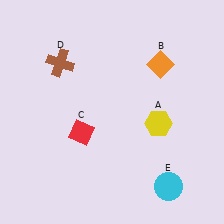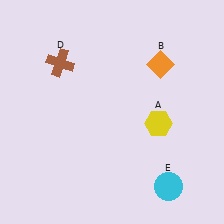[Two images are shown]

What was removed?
The red diamond (C) was removed in Image 2.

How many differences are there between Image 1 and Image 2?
There is 1 difference between the two images.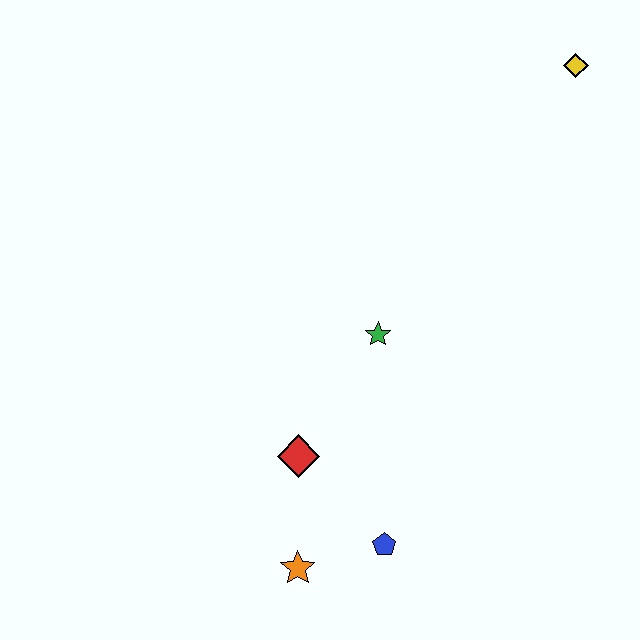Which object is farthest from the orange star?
The yellow diamond is farthest from the orange star.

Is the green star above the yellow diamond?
No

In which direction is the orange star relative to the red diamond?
The orange star is below the red diamond.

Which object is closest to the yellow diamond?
The green star is closest to the yellow diamond.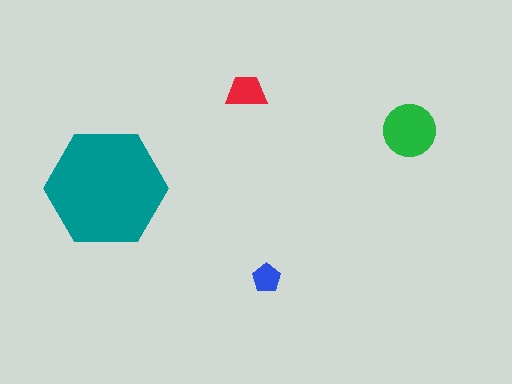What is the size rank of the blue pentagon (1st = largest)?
4th.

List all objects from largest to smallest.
The teal hexagon, the green circle, the red trapezoid, the blue pentagon.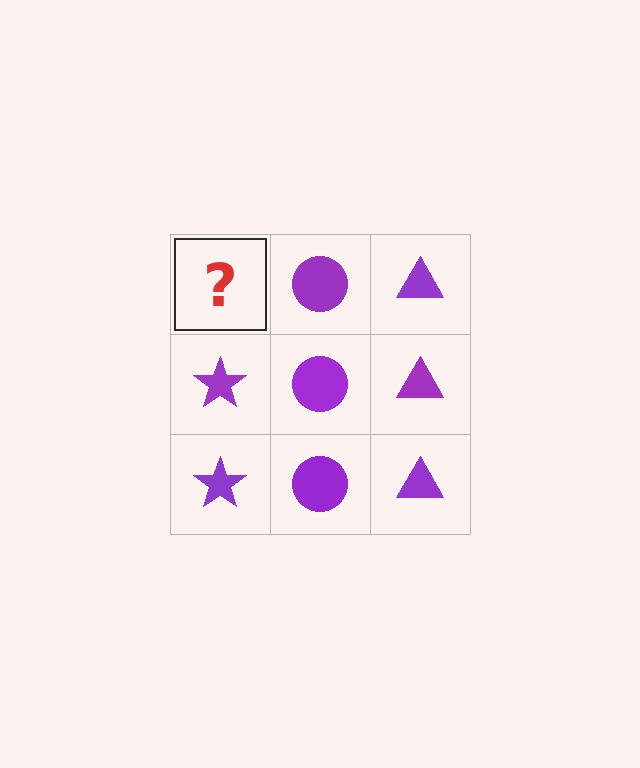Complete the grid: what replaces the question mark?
The question mark should be replaced with a purple star.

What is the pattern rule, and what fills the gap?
The rule is that each column has a consistent shape. The gap should be filled with a purple star.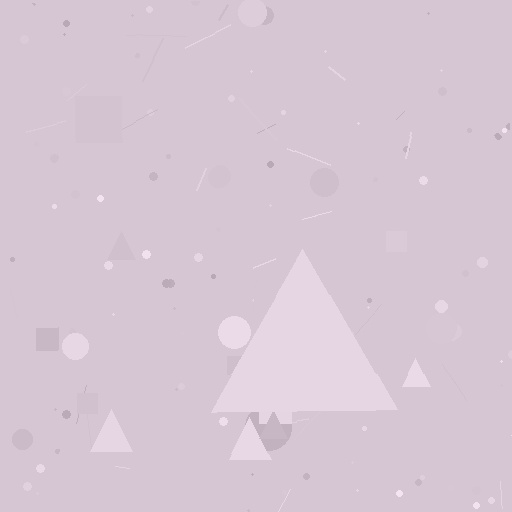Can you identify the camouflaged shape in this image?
The camouflaged shape is a triangle.